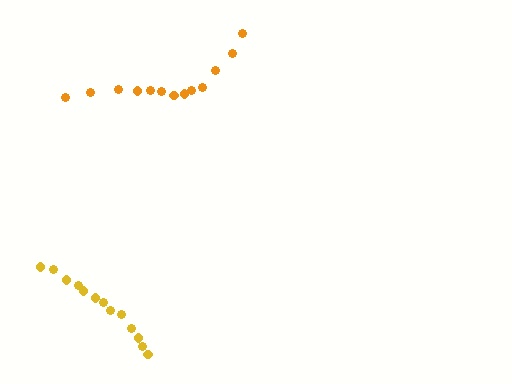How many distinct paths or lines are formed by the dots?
There are 2 distinct paths.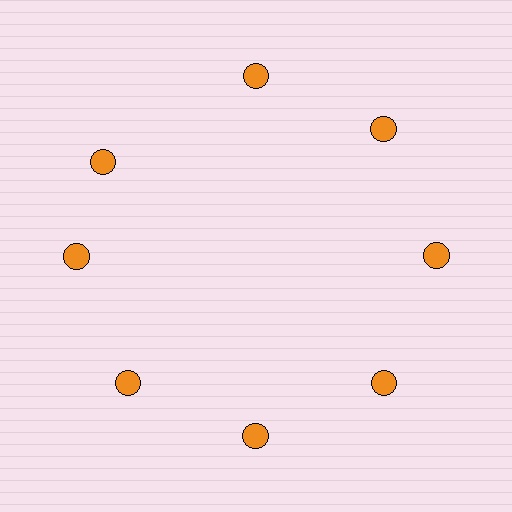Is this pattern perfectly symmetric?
No. The 8 orange circles are arranged in a ring, but one element near the 10 o'clock position is rotated out of alignment along the ring, breaking the 8-fold rotational symmetry.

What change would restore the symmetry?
The symmetry would be restored by rotating it back into even spacing with its neighbors so that all 8 circles sit at equal angles and equal distance from the center.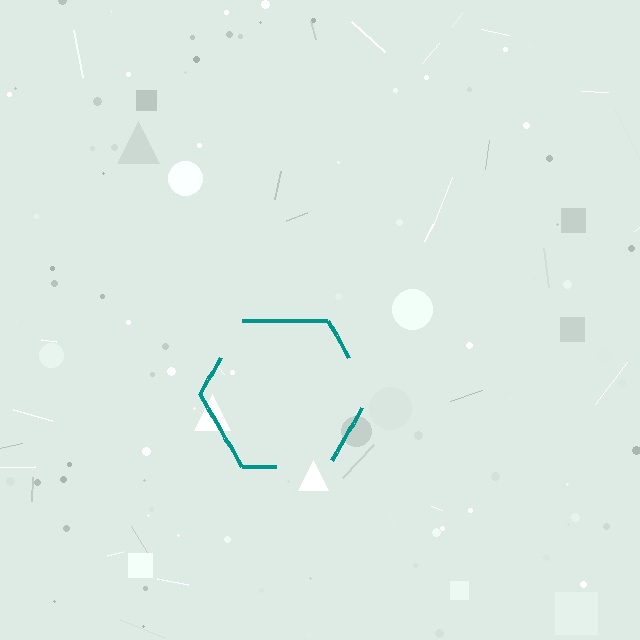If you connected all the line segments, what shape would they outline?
They would outline a hexagon.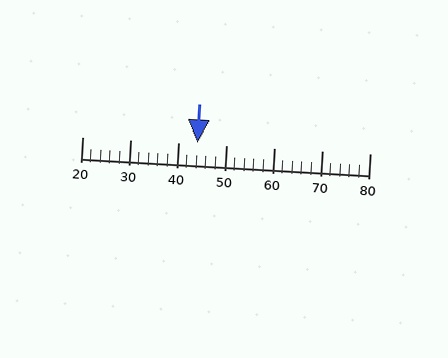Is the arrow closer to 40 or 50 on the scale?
The arrow is closer to 40.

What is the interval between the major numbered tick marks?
The major tick marks are spaced 10 units apart.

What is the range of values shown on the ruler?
The ruler shows values from 20 to 80.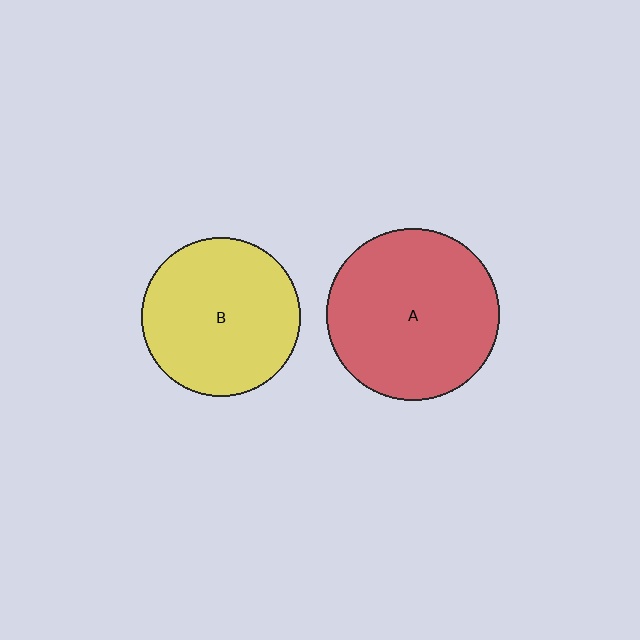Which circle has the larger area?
Circle A (red).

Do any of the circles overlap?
No, none of the circles overlap.